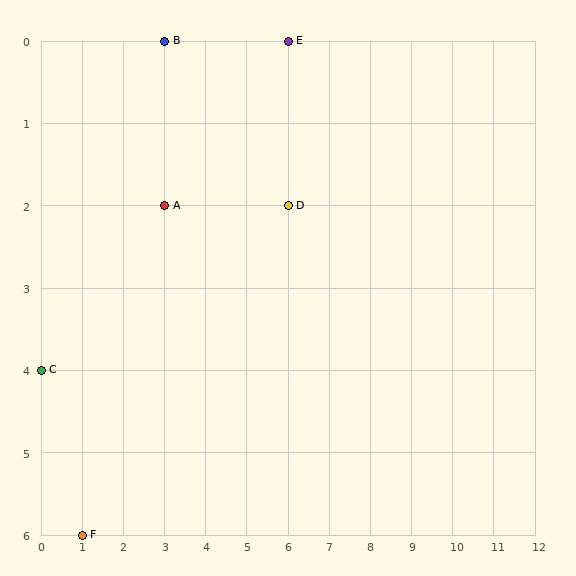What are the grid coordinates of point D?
Point D is at grid coordinates (6, 2).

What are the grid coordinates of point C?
Point C is at grid coordinates (0, 4).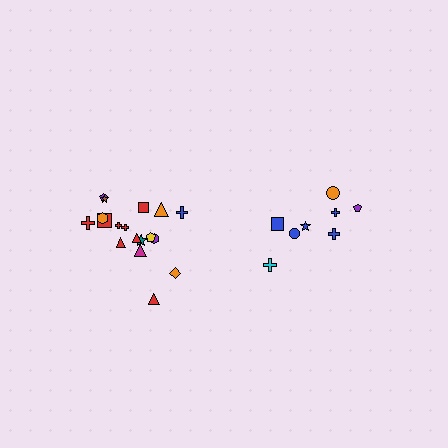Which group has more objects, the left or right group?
The left group.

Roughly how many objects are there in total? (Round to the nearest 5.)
Roughly 25 objects in total.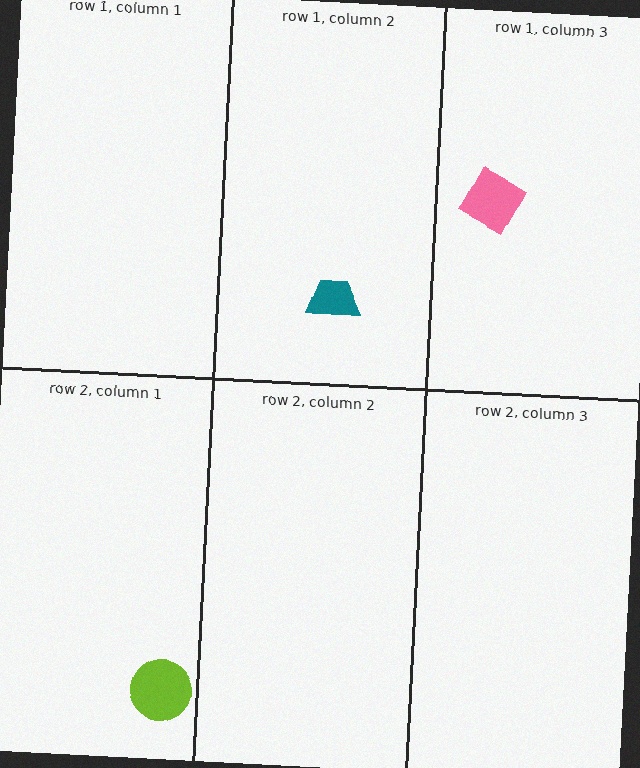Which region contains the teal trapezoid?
The row 1, column 2 region.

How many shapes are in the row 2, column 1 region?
1.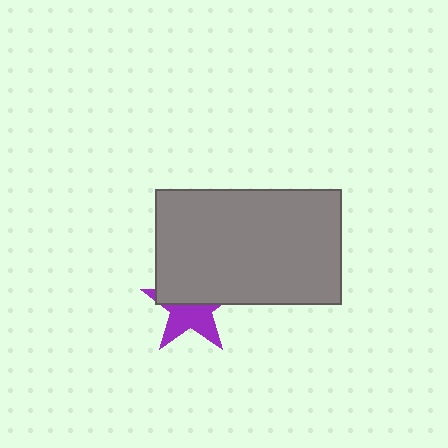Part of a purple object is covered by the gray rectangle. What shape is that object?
It is a star.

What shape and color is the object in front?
The object in front is a gray rectangle.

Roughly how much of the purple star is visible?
About half of it is visible (roughly 50%).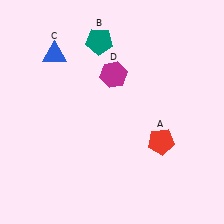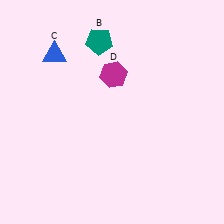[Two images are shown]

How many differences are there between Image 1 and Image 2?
There is 1 difference between the two images.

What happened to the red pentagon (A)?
The red pentagon (A) was removed in Image 2. It was in the bottom-right area of Image 1.